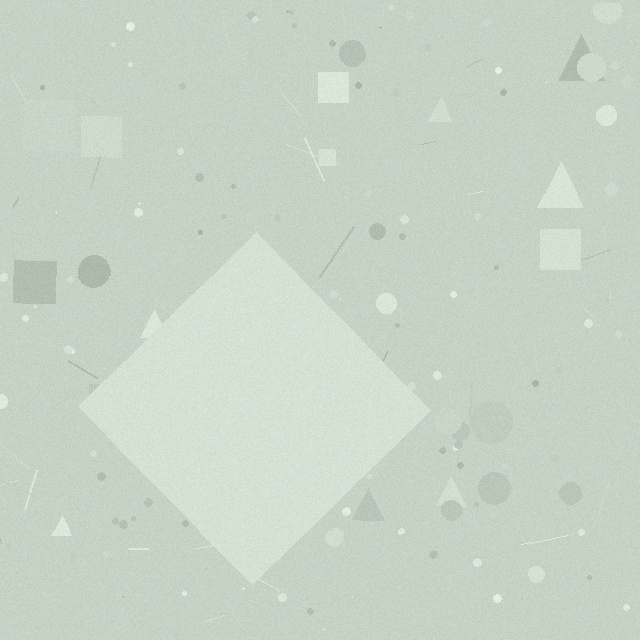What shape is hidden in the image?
A diamond is hidden in the image.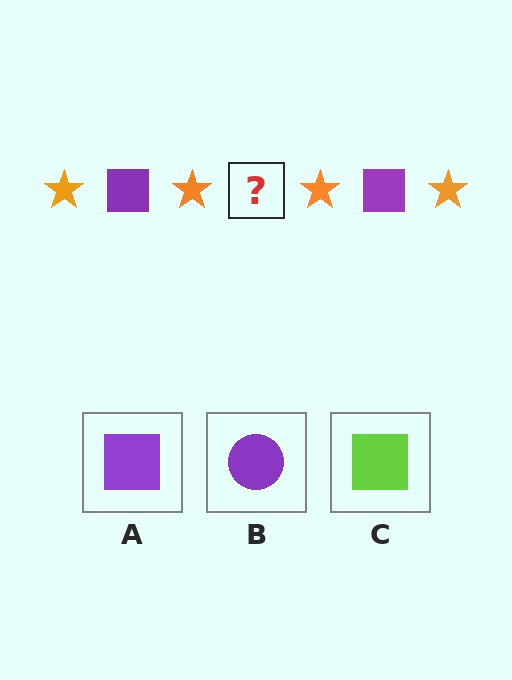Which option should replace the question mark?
Option A.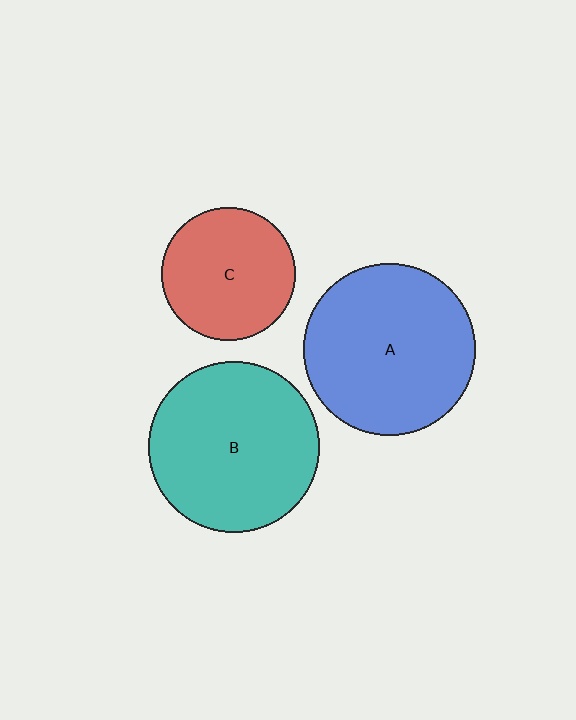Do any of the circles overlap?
No, none of the circles overlap.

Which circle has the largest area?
Circle A (blue).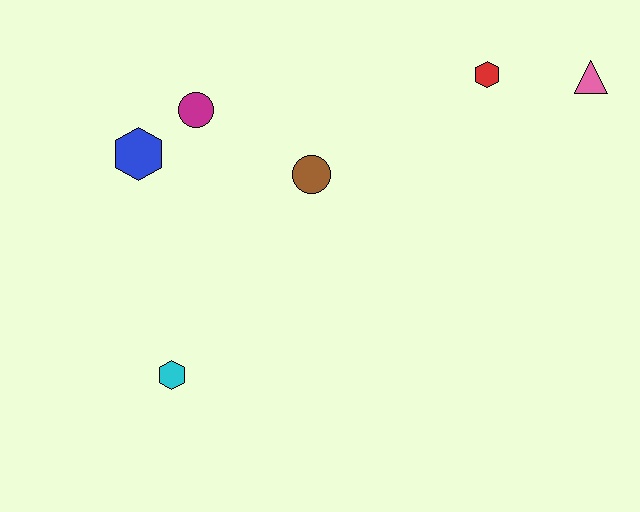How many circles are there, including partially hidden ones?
There are 2 circles.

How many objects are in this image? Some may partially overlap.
There are 6 objects.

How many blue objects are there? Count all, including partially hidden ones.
There is 1 blue object.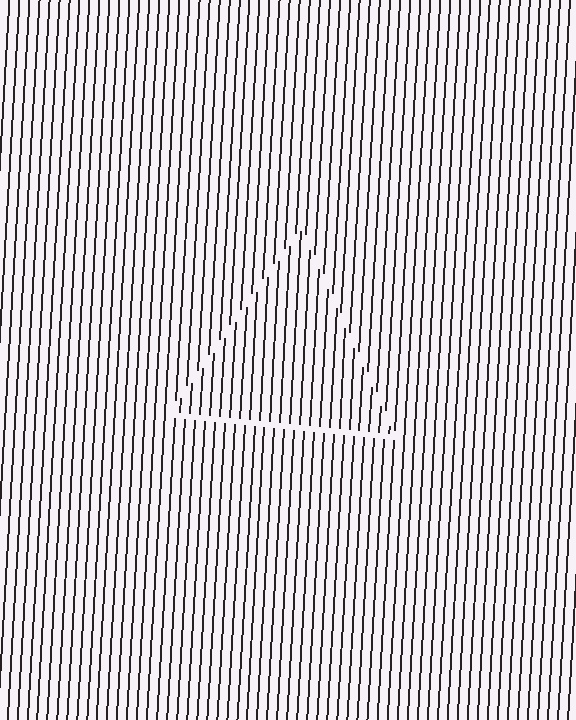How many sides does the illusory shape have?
3 sides — the line-ends trace a triangle.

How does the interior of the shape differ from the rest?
The interior of the shape contains the same grating, shifted by half a period — the contour is defined by the phase discontinuity where line-ends from the inner and outer gratings abut.